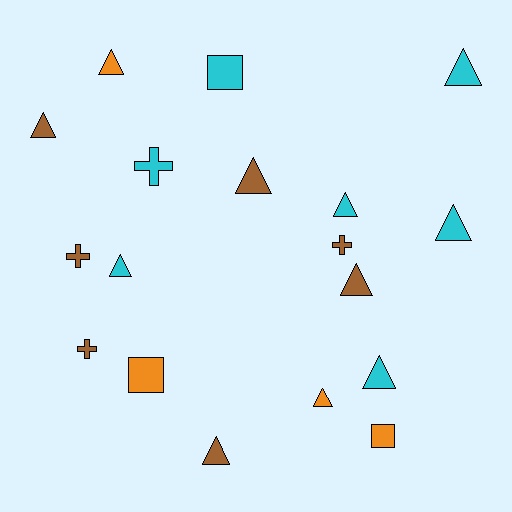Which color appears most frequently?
Brown, with 7 objects.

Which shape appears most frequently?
Triangle, with 11 objects.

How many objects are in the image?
There are 18 objects.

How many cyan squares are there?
There is 1 cyan square.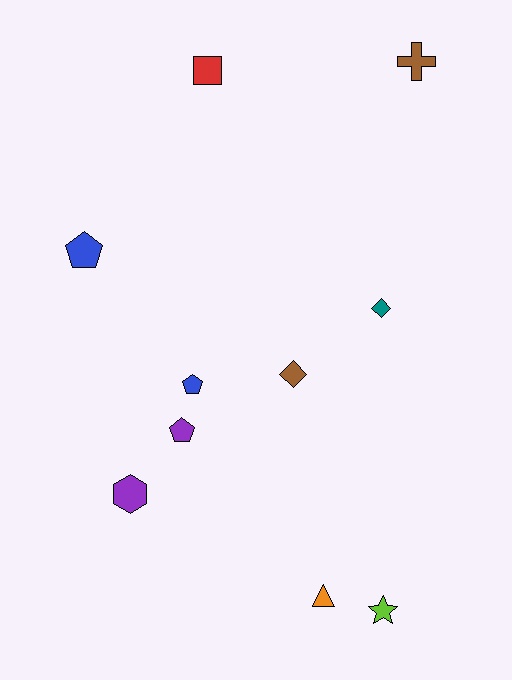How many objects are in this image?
There are 10 objects.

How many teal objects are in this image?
There is 1 teal object.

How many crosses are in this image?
There is 1 cross.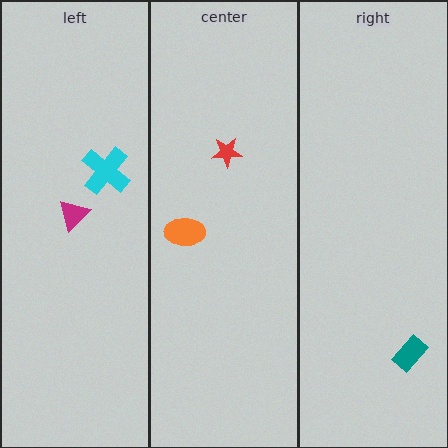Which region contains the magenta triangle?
The left region.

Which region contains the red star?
The center region.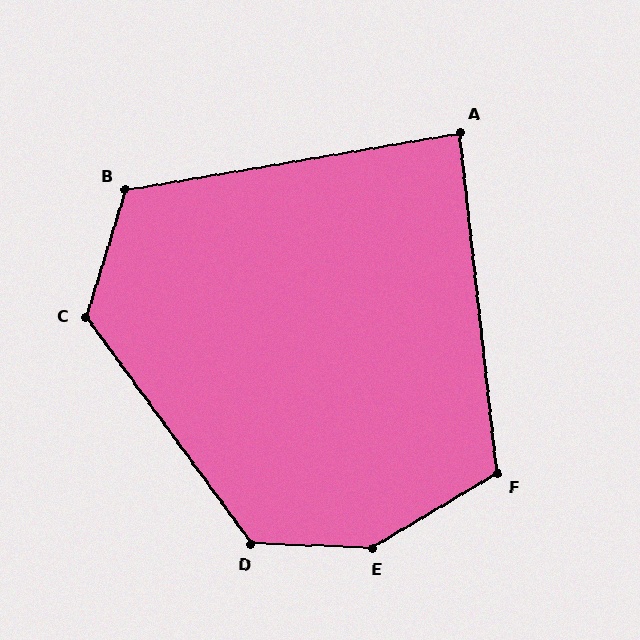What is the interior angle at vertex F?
Approximately 115 degrees (obtuse).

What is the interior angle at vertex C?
Approximately 127 degrees (obtuse).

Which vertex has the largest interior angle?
E, at approximately 147 degrees.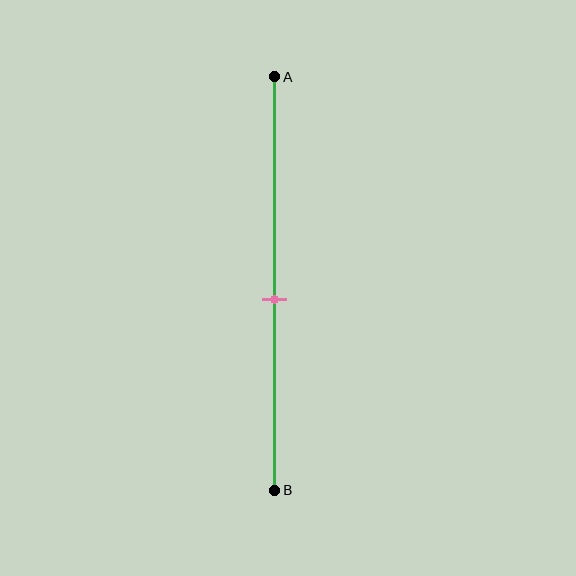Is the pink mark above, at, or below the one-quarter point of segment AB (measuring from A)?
The pink mark is below the one-quarter point of segment AB.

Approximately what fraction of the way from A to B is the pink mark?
The pink mark is approximately 55% of the way from A to B.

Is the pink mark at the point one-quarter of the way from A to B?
No, the mark is at about 55% from A, not at the 25% one-quarter point.